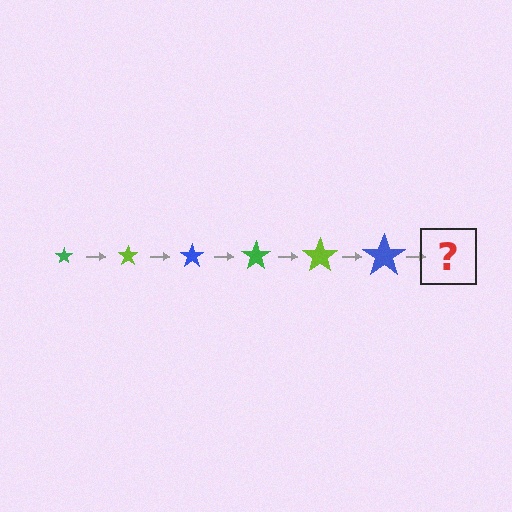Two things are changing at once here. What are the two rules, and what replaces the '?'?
The two rules are that the star grows larger each step and the color cycles through green, lime, and blue. The '?' should be a green star, larger than the previous one.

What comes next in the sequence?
The next element should be a green star, larger than the previous one.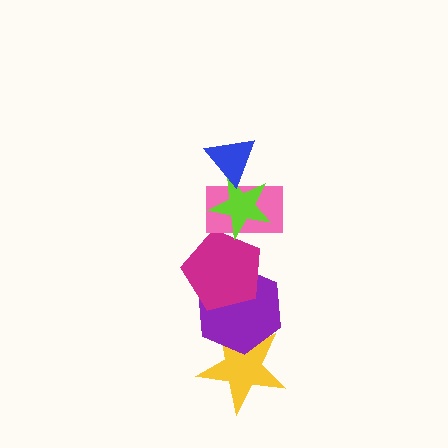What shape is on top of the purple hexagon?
The magenta pentagon is on top of the purple hexagon.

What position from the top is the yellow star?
The yellow star is 6th from the top.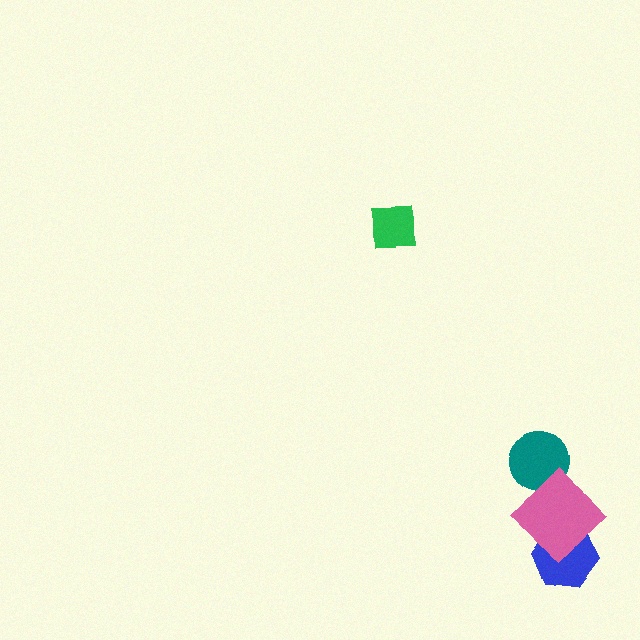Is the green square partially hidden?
No, no other shape covers it.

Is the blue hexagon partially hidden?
Yes, it is partially covered by another shape.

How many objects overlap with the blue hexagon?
1 object overlaps with the blue hexagon.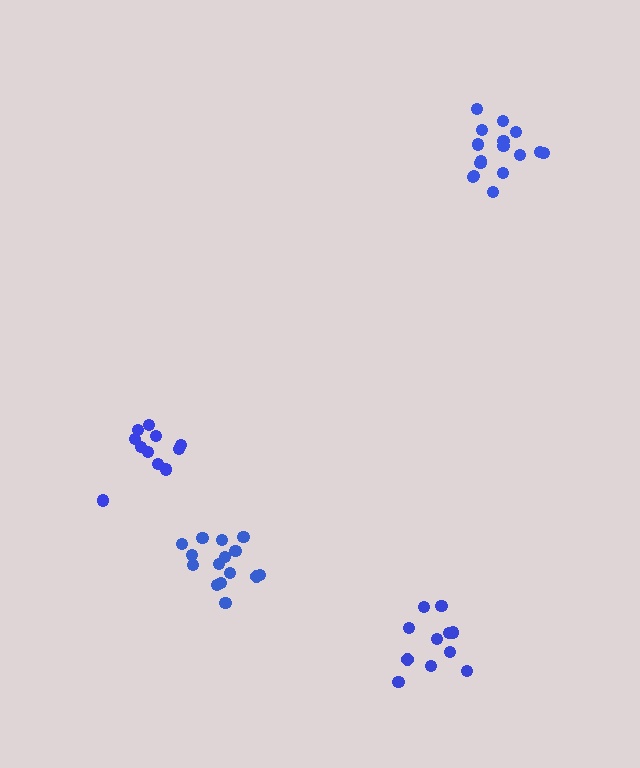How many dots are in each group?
Group 1: 15 dots, Group 2: 11 dots, Group 3: 16 dots, Group 4: 11 dots (53 total).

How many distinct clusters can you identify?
There are 4 distinct clusters.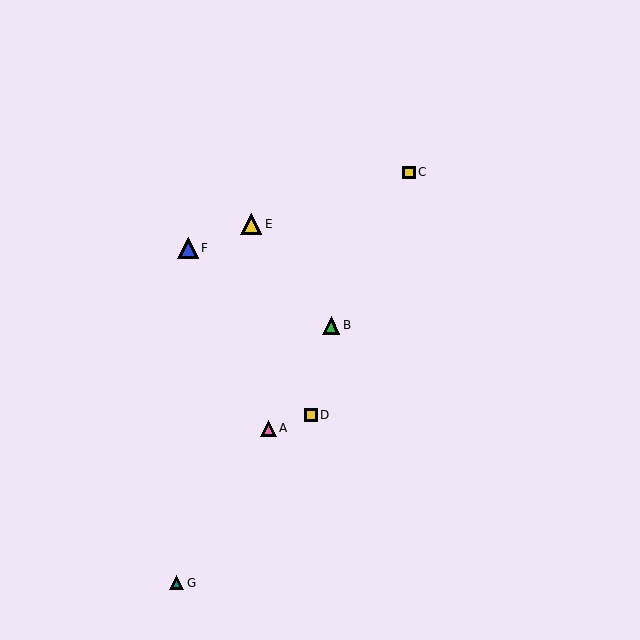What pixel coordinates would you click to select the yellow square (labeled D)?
Click at (311, 415) to select the yellow square D.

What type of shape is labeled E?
Shape E is a yellow triangle.